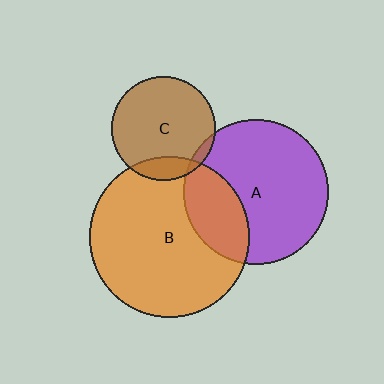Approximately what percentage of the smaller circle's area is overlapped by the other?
Approximately 25%.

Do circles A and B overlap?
Yes.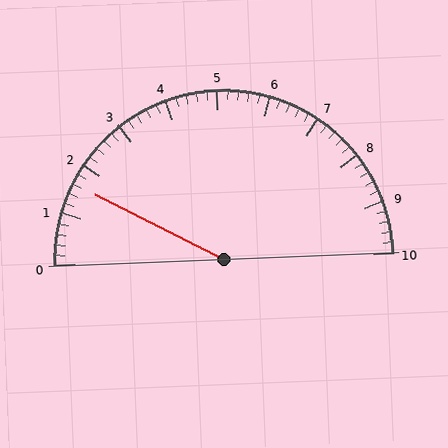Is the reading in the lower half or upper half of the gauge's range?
The reading is in the lower half of the range (0 to 10).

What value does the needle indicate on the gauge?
The needle indicates approximately 1.6.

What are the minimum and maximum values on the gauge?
The gauge ranges from 0 to 10.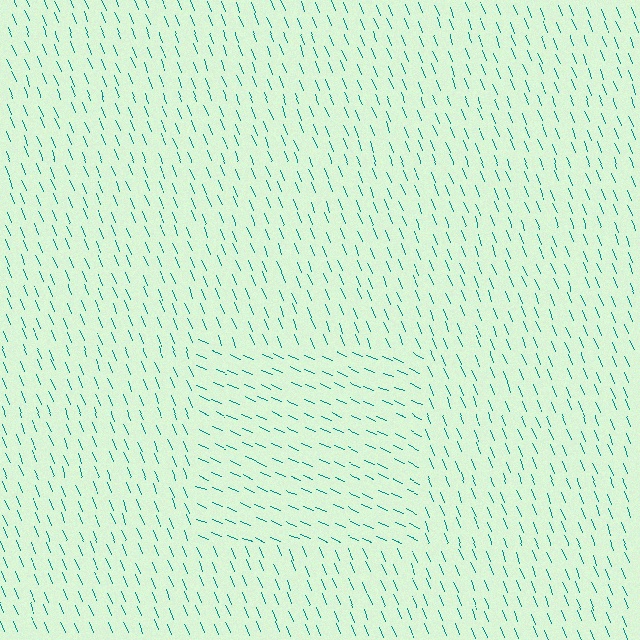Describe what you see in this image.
The image is filled with small teal line segments. A rectangle region in the image has lines oriented differently from the surrounding lines, creating a visible texture boundary.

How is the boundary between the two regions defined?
The boundary is defined purely by a change in line orientation (approximately 45 degrees difference). All lines are the same color and thickness.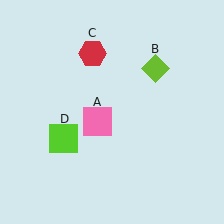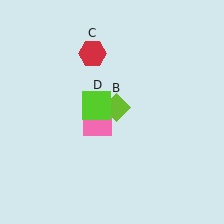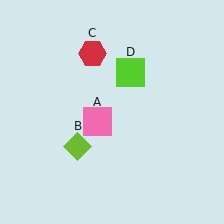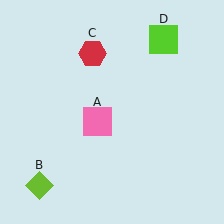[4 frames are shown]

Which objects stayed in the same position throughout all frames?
Pink square (object A) and red hexagon (object C) remained stationary.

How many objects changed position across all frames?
2 objects changed position: lime diamond (object B), lime square (object D).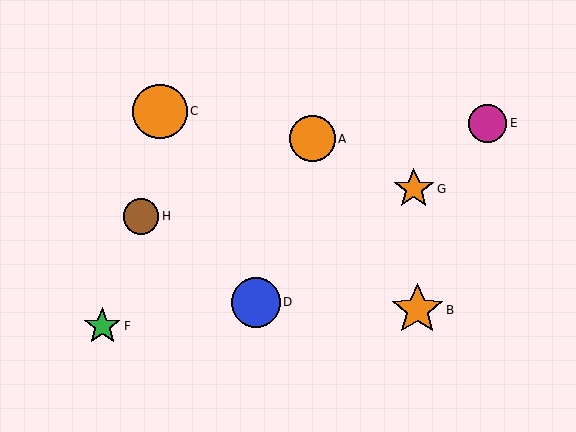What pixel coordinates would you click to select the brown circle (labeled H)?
Click at (141, 216) to select the brown circle H.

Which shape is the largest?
The orange circle (labeled C) is the largest.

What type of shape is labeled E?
Shape E is a magenta circle.